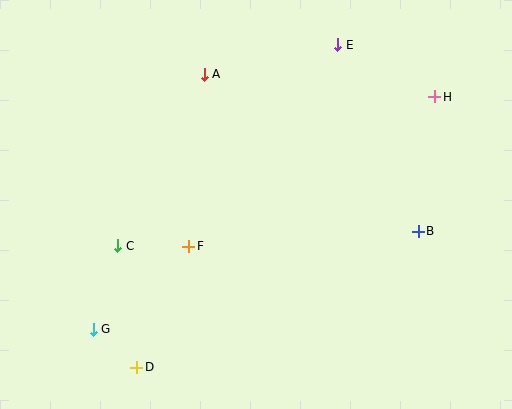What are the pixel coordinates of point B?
Point B is at (418, 231).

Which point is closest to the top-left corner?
Point A is closest to the top-left corner.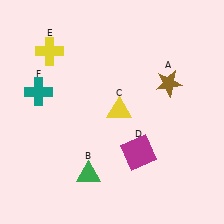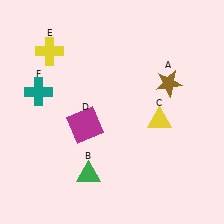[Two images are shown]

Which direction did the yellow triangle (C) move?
The yellow triangle (C) moved right.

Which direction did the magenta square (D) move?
The magenta square (D) moved left.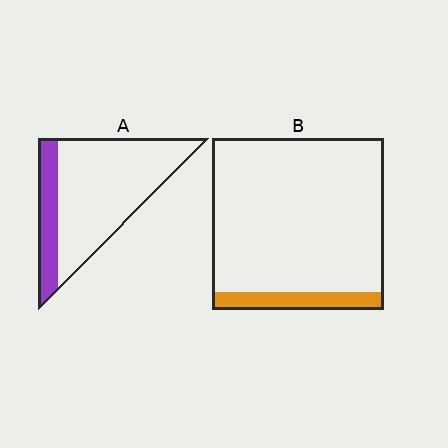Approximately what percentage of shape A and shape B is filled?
A is approximately 20% and B is approximately 10%.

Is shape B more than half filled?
No.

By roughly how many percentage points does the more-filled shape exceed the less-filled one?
By roughly 10 percentage points (A over B).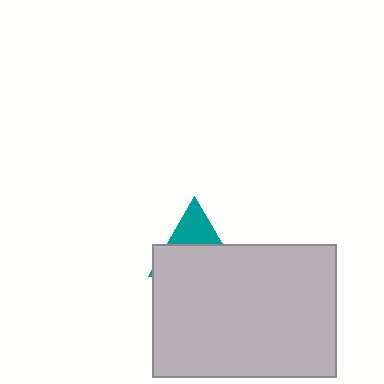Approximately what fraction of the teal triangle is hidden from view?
Roughly 65% of the teal triangle is hidden behind the light gray rectangle.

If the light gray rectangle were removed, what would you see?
You would see the complete teal triangle.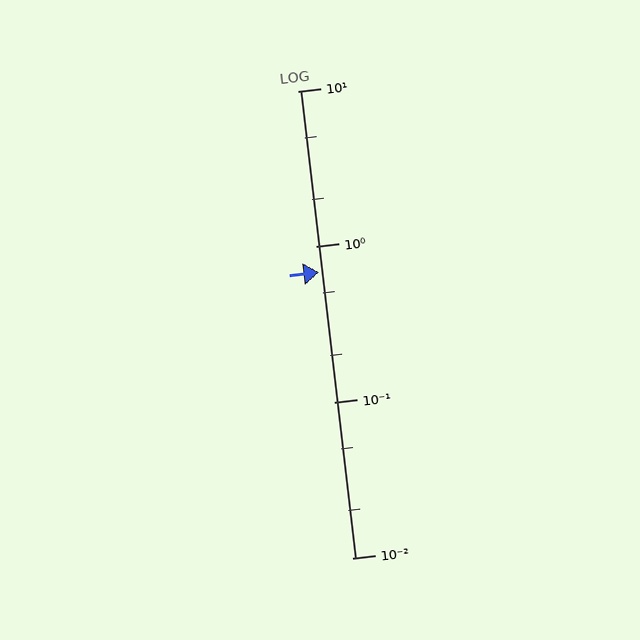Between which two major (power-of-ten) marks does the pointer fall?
The pointer is between 0.1 and 1.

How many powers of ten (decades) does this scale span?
The scale spans 3 decades, from 0.01 to 10.